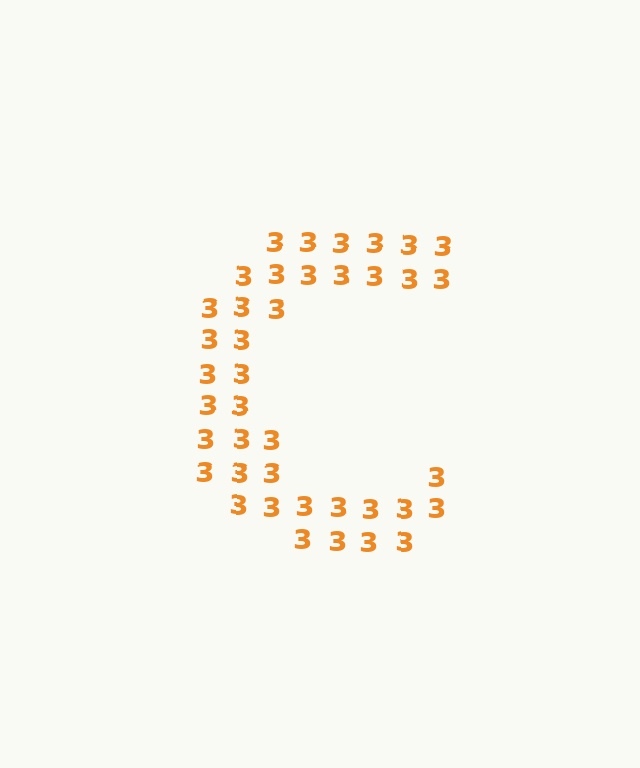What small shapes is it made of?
It is made of small digit 3's.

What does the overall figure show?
The overall figure shows the letter C.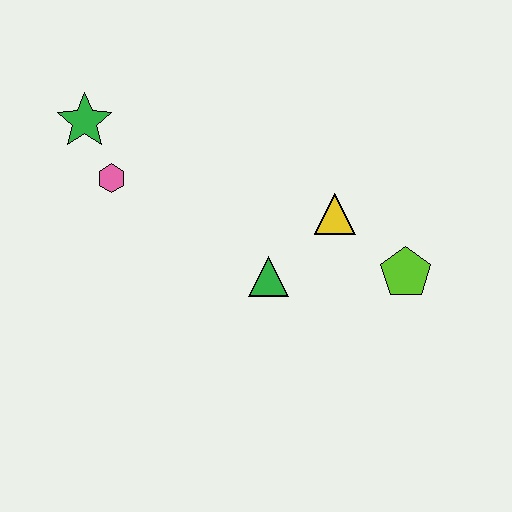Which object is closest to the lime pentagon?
The yellow triangle is closest to the lime pentagon.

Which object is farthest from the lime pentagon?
The green star is farthest from the lime pentagon.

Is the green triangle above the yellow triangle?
No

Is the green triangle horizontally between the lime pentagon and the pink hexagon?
Yes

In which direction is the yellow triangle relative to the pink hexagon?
The yellow triangle is to the right of the pink hexagon.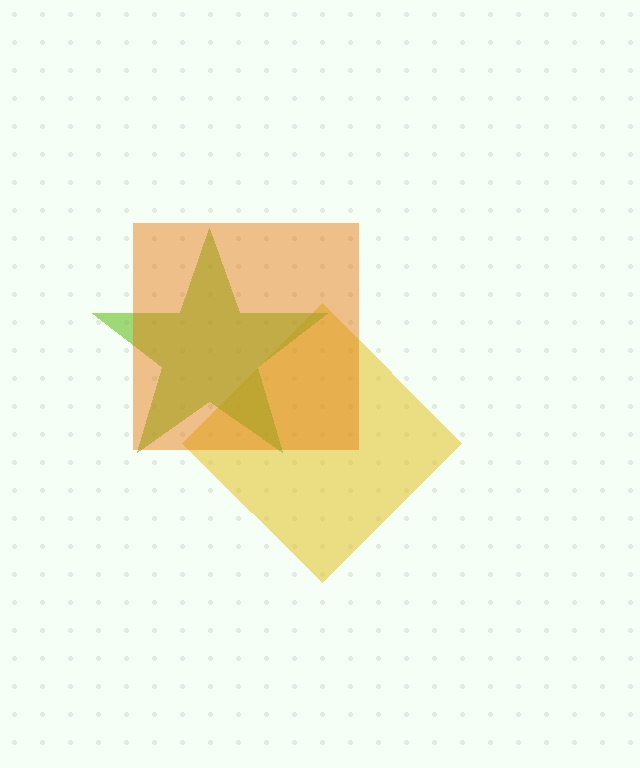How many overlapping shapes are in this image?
There are 3 overlapping shapes in the image.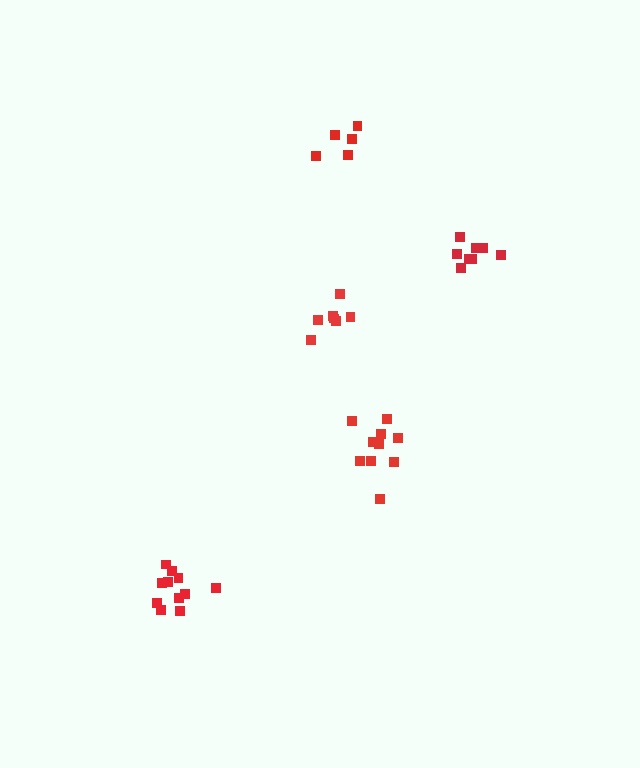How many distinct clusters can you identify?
There are 5 distinct clusters.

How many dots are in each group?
Group 1: 11 dots, Group 2: 8 dots, Group 3: 10 dots, Group 4: 7 dots, Group 5: 5 dots (41 total).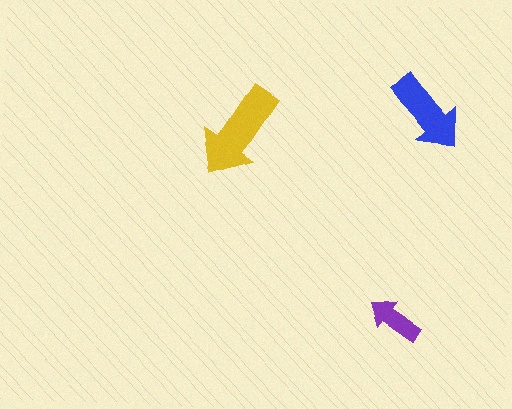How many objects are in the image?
There are 3 objects in the image.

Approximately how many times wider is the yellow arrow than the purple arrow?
About 2 times wider.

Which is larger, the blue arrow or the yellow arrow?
The yellow one.